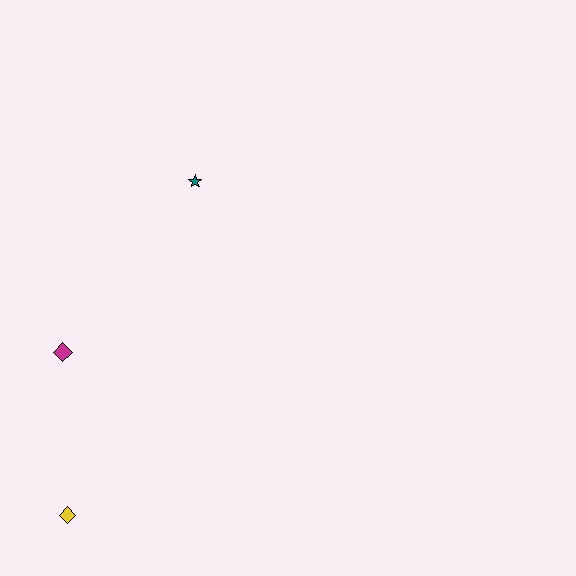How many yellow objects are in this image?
There is 1 yellow object.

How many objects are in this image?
There are 3 objects.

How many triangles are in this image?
There are no triangles.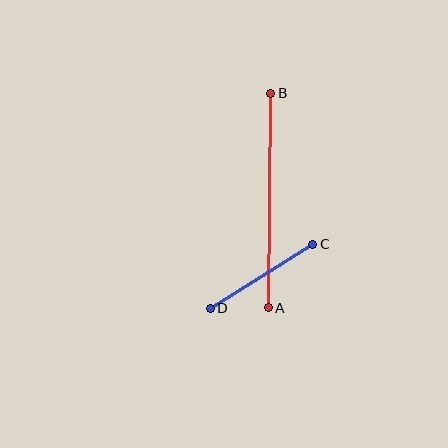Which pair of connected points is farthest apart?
Points A and B are farthest apart.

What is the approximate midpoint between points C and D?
The midpoint is at approximately (261, 276) pixels.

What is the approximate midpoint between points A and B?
The midpoint is at approximately (270, 201) pixels.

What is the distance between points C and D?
The distance is approximately 121 pixels.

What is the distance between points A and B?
The distance is approximately 214 pixels.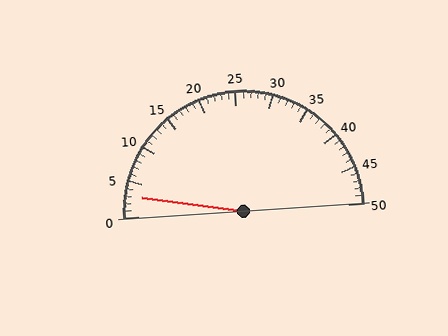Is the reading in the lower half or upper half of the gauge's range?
The reading is in the lower half of the range (0 to 50).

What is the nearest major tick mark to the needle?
The nearest major tick mark is 5.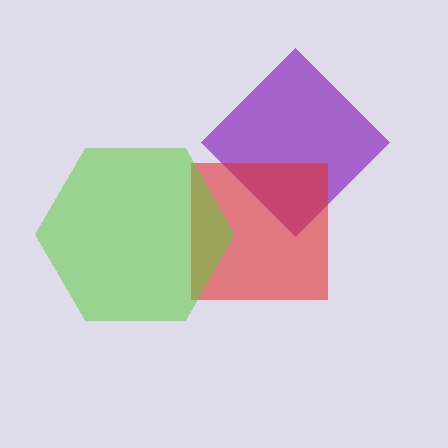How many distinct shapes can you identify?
There are 3 distinct shapes: a purple diamond, a red square, a lime hexagon.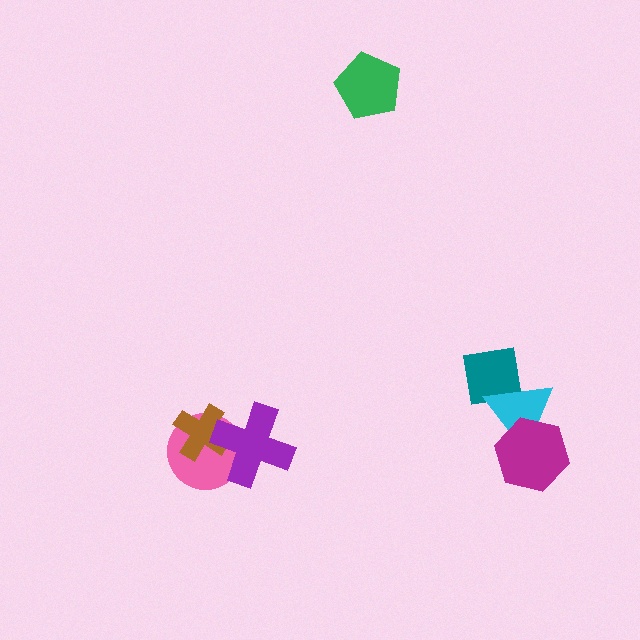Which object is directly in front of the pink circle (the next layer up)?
The brown cross is directly in front of the pink circle.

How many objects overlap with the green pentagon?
0 objects overlap with the green pentagon.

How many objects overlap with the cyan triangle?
2 objects overlap with the cyan triangle.